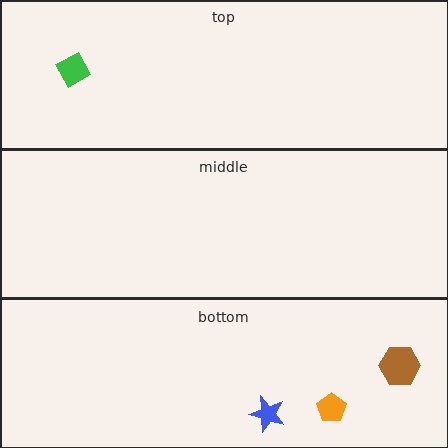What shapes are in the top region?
The green diamond.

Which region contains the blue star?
The bottom region.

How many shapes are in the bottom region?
3.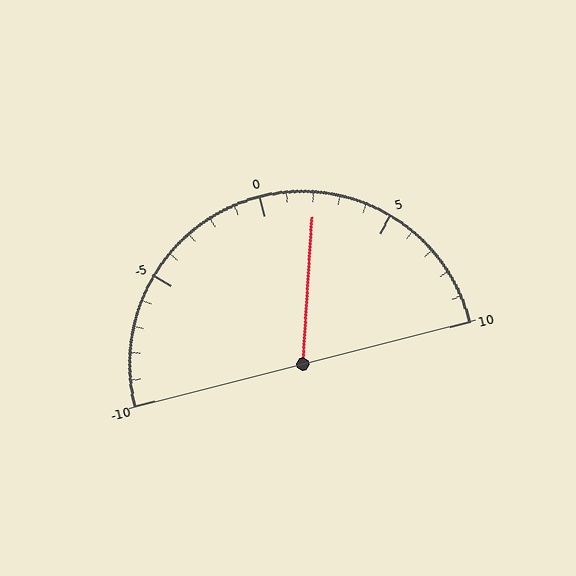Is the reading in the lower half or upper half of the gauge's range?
The reading is in the upper half of the range (-10 to 10).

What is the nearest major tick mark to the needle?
The nearest major tick mark is 0.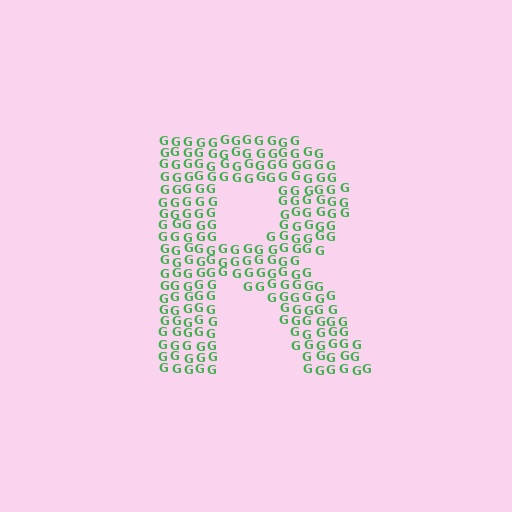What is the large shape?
The large shape is the letter R.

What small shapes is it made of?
It is made of small letter G's.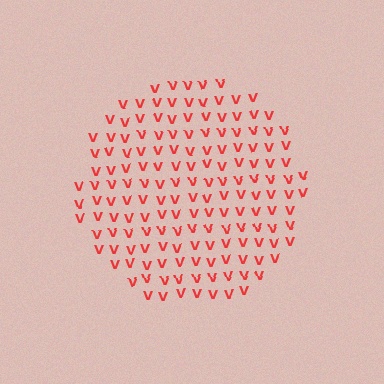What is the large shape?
The large shape is a circle.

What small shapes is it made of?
It is made of small letter V's.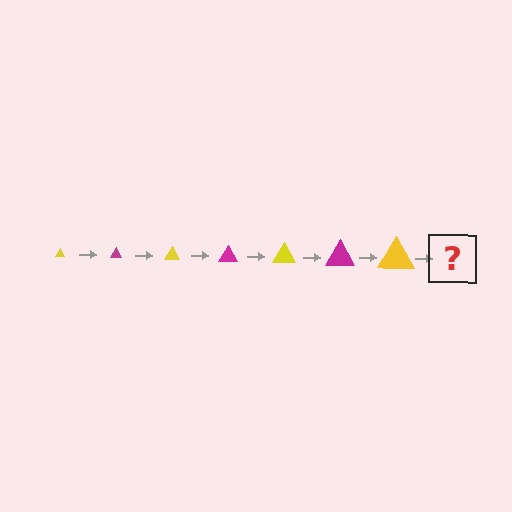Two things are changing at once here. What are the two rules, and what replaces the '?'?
The two rules are that the triangle grows larger each step and the color cycles through yellow and magenta. The '?' should be a magenta triangle, larger than the previous one.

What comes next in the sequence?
The next element should be a magenta triangle, larger than the previous one.